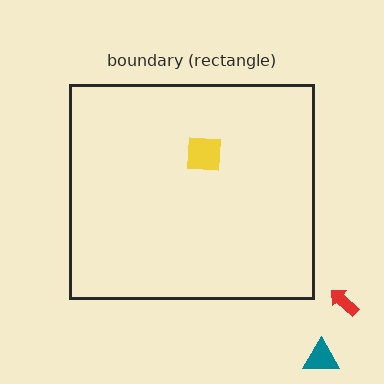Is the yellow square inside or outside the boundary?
Inside.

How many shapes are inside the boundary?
1 inside, 2 outside.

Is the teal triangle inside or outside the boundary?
Outside.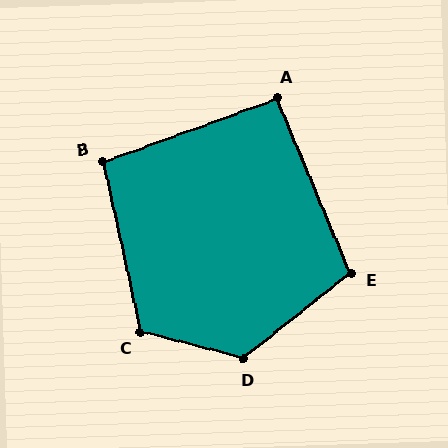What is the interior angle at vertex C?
Approximately 117 degrees (obtuse).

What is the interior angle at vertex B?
Approximately 98 degrees (obtuse).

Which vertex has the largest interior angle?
D, at approximately 127 degrees.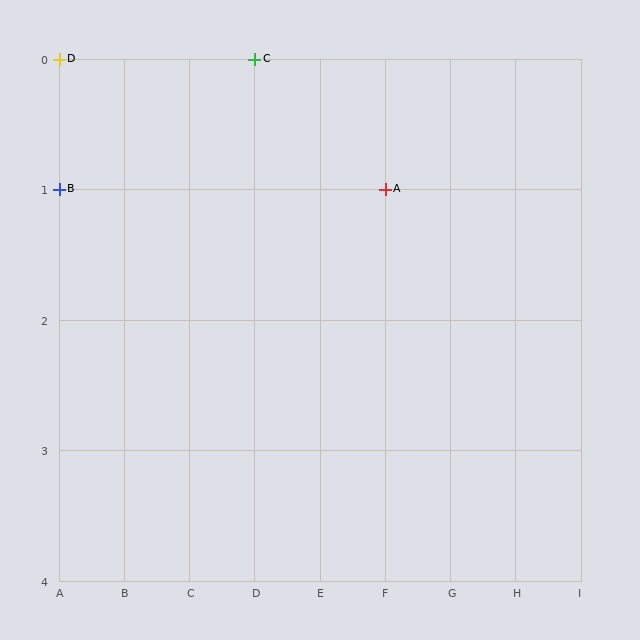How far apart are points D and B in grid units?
Points D and B are 1 row apart.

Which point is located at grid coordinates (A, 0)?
Point D is at (A, 0).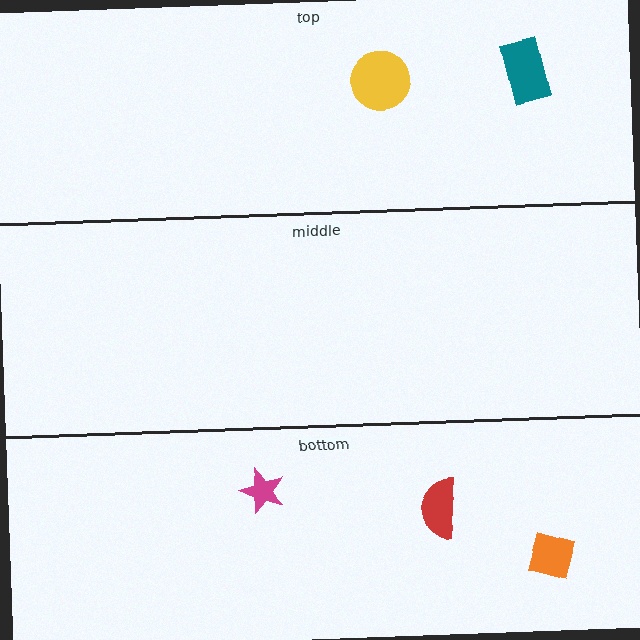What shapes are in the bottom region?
The magenta star, the red semicircle, the orange diamond.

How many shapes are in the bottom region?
3.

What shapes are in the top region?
The yellow circle, the teal rectangle.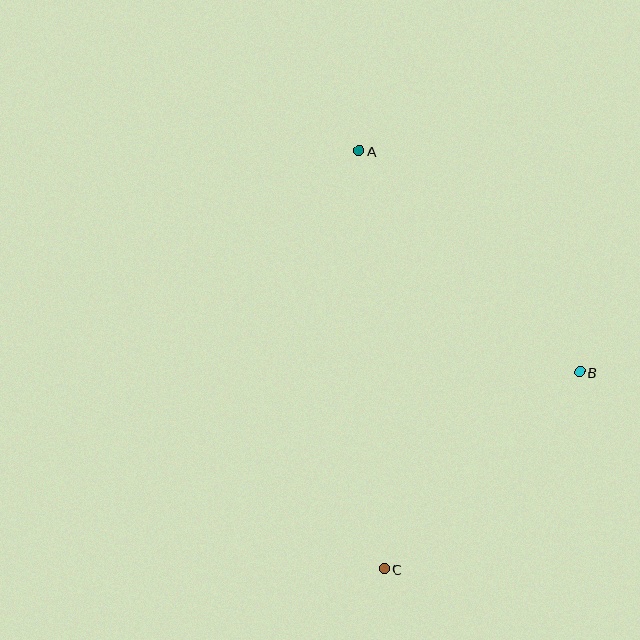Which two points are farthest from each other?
Points A and C are farthest from each other.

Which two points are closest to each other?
Points B and C are closest to each other.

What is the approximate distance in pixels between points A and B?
The distance between A and B is approximately 312 pixels.